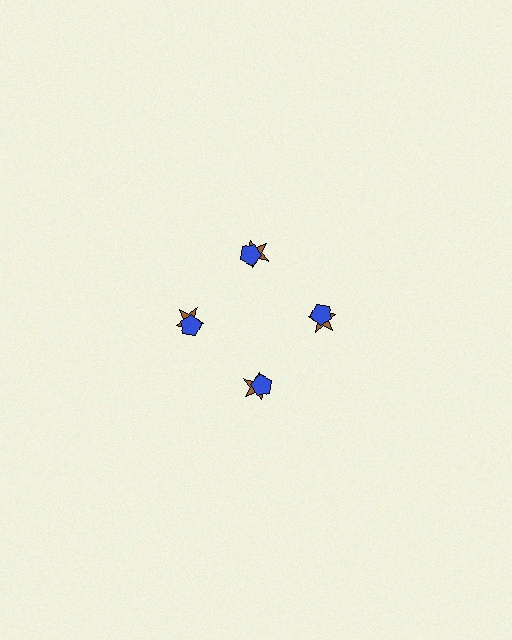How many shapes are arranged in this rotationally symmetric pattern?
There are 8 shapes, arranged in 4 groups of 2.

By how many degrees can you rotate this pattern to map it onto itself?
The pattern maps onto itself every 90 degrees of rotation.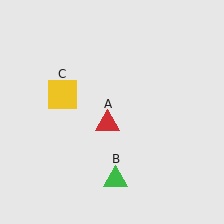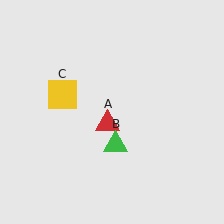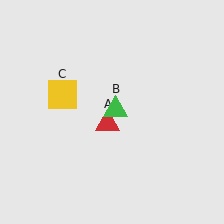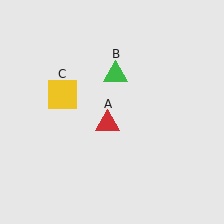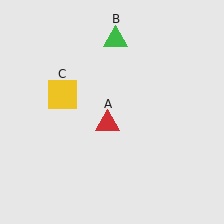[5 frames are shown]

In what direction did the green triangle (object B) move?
The green triangle (object B) moved up.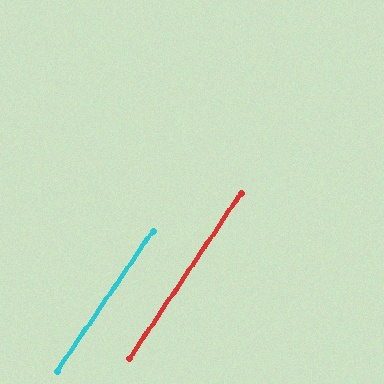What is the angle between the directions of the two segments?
Approximately 0 degrees.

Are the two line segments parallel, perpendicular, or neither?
Parallel — their directions differ by only 0.2°.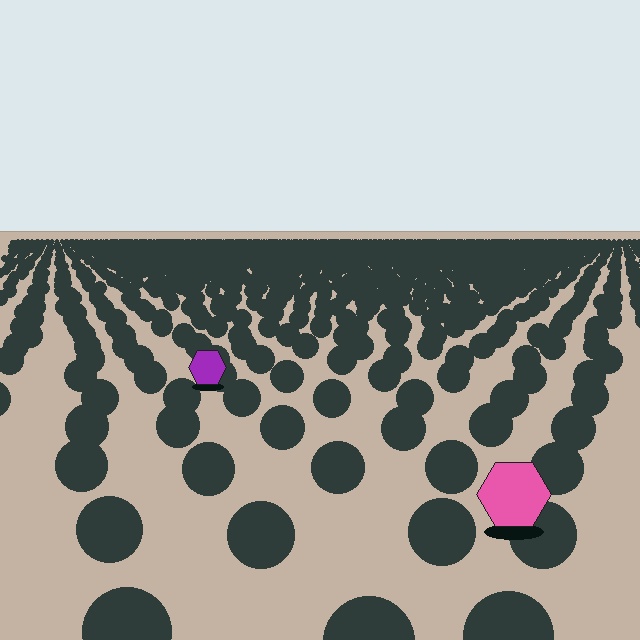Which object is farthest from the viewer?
The purple hexagon is farthest from the viewer. It appears smaller and the ground texture around it is denser.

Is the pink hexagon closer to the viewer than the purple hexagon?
Yes. The pink hexagon is closer — you can tell from the texture gradient: the ground texture is coarser near it.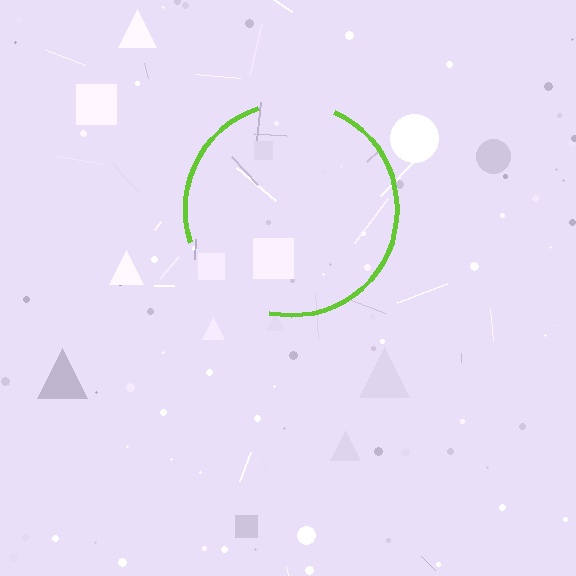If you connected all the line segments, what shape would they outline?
They would outline a circle.